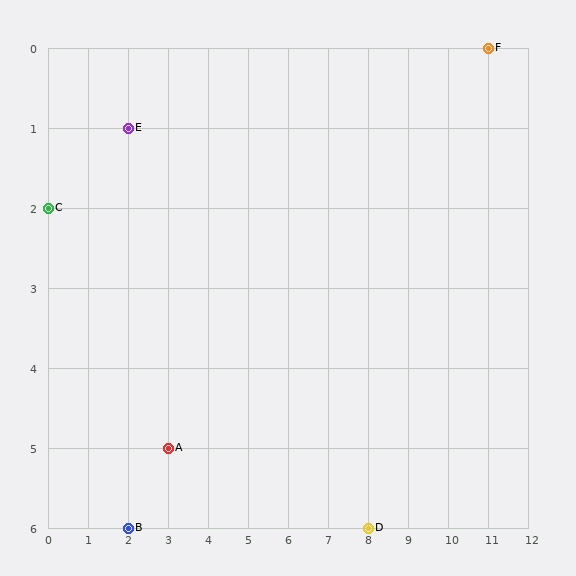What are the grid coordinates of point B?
Point B is at grid coordinates (2, 6).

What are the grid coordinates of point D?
Point D is at grid coordinates (8, 6).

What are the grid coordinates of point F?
Point F is at grid coordinates (11, 0).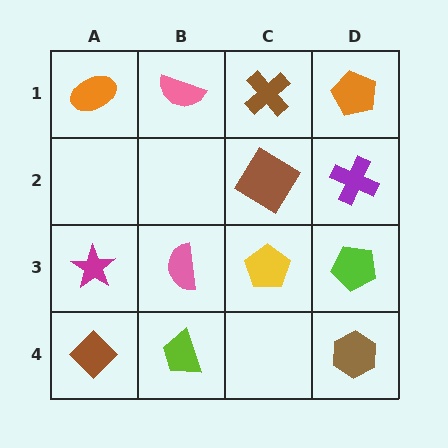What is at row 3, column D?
A lime pentagon.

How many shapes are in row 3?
4 shapes.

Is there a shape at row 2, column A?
No, that cell is empty.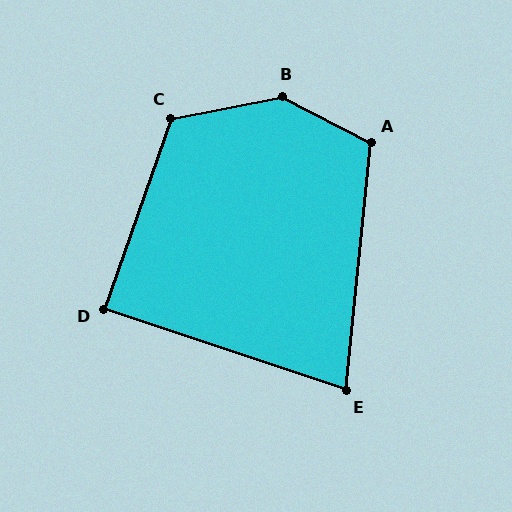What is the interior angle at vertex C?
Approximately 121 degrees (obtuse).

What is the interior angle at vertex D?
Approximately 89 degrees (approximately right).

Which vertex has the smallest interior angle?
E, at approximately 77 degrees.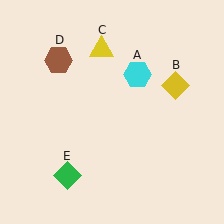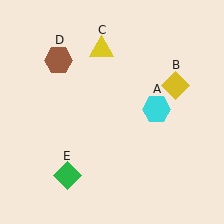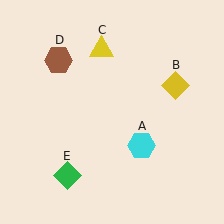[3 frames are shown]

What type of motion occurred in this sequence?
The cyan hexagon (object A) rotated clockwise around the center of the scene.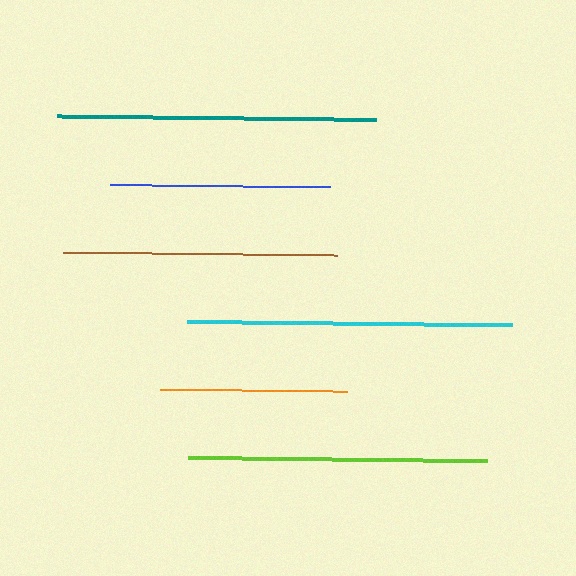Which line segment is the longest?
The cyan line is the longest at approximately 325 pixels.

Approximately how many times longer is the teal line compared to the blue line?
The teal line is approximately 1.5 times the length of the blue line.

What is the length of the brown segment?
The brown segment is approximately 274 pixels long.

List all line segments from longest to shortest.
From longest to shortest: cyan, teal, lime, brown, blue, orange.